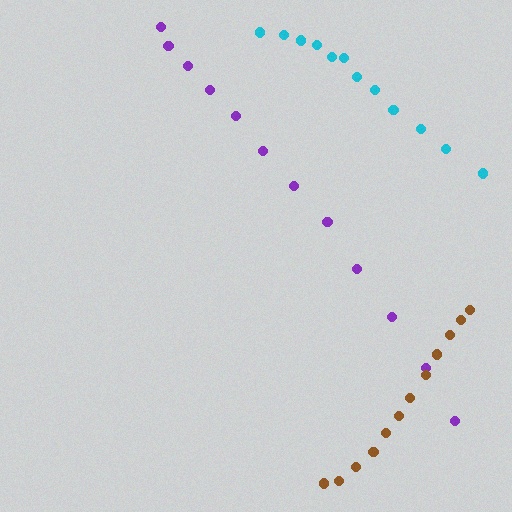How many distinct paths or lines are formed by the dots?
There are 3 distinct paths.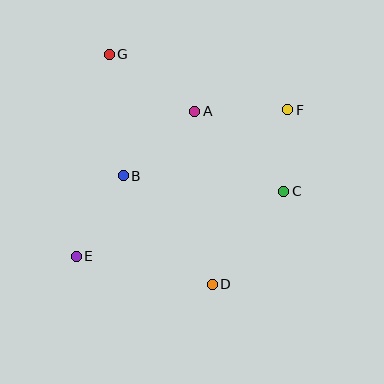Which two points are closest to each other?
Points C and F are closest to each other.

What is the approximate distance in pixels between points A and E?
The distance between A and E is approximately 187 pixels.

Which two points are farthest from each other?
Points E and F are farthest from each other.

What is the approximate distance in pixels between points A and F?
The distance between A and F is approximately 93 pixels.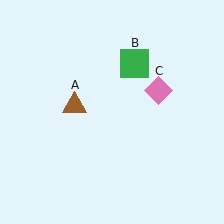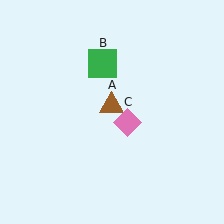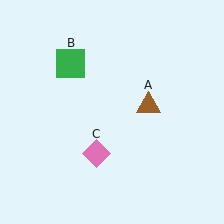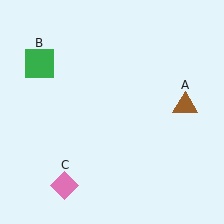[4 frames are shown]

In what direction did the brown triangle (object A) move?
The brown triangle (object A) moved right.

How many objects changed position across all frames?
3 objects changed position: brown triangle (object A), green square (object B), pink diamond (object C).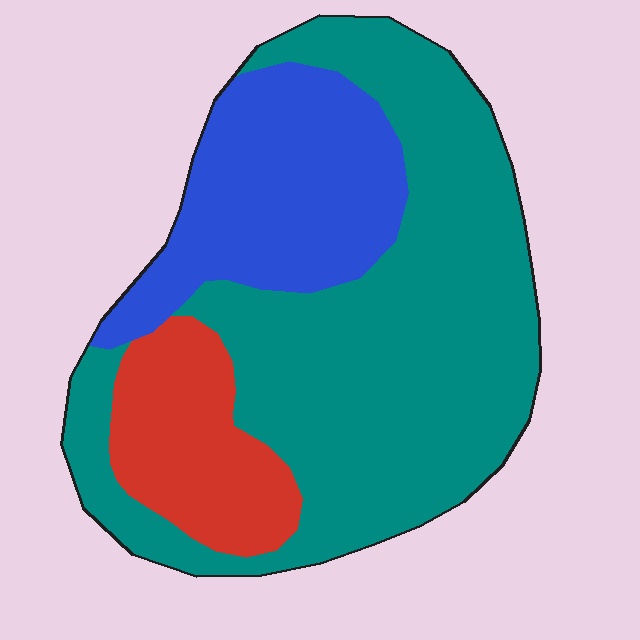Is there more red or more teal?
Teal.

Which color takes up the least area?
Red, at roughly 15%.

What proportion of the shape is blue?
Blue takes up less than a quarter of the shape.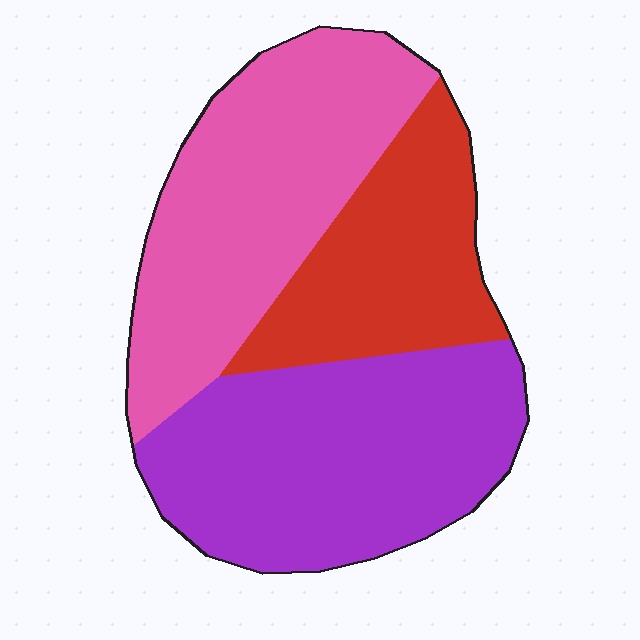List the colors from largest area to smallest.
From largest to smallest: purple, pink, red.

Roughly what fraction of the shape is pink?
Pink takes up between a quarter and a half of the shape.